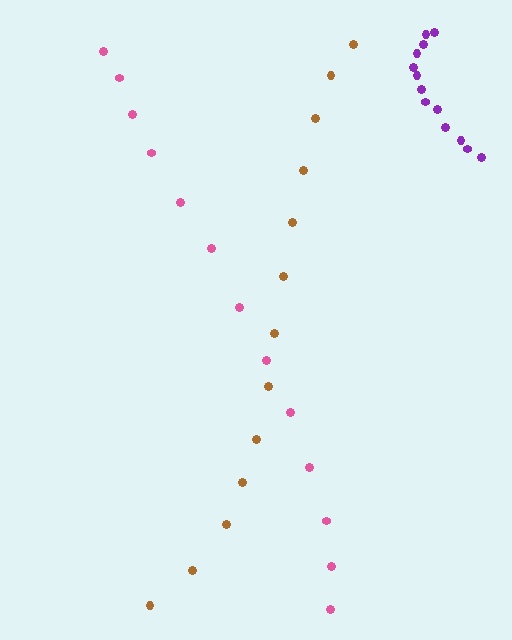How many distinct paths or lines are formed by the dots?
There are 3 distinct paths.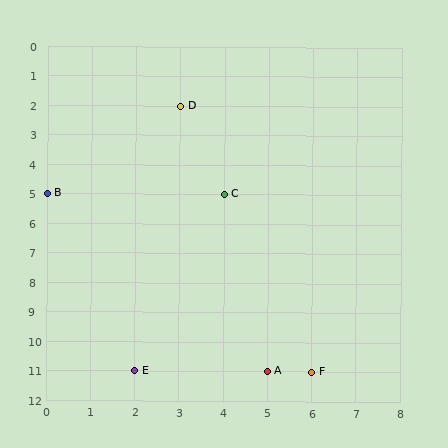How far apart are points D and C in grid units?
Points D and C are 1 column and 3 rows apart (about 3.2 grid units diagonally).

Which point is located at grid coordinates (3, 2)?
Point D is at (3, 2).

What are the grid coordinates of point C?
Point C is at grid coordinates (4, 5).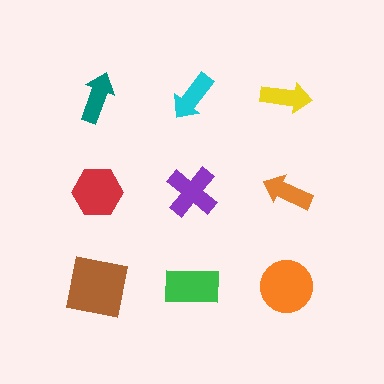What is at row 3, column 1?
A brown square.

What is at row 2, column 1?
A red hexagon.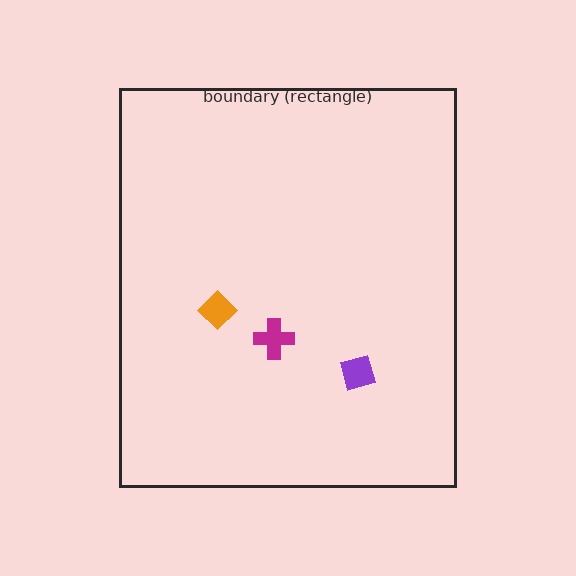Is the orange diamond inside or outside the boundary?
Inside.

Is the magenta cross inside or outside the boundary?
Inside.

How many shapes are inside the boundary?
3 inside, 0 outside.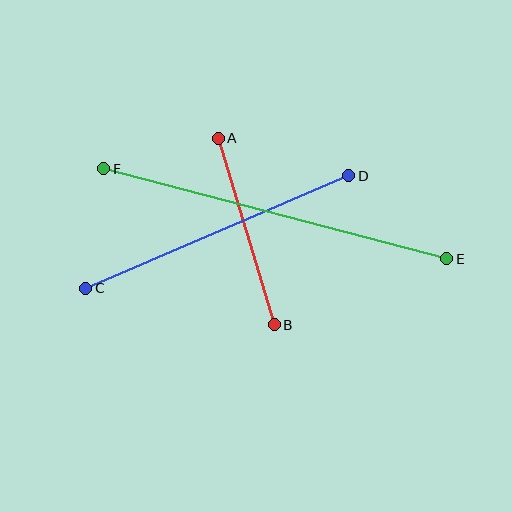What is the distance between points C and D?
The distance is approximately 286 pixels.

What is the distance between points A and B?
The distance is approximately 195 pixels.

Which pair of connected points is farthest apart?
Points E and F are farthest apart.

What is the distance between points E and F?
The distance is approximately 355 pixels.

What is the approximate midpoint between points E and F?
The midpoint is at approximately (275, 214) pixels.